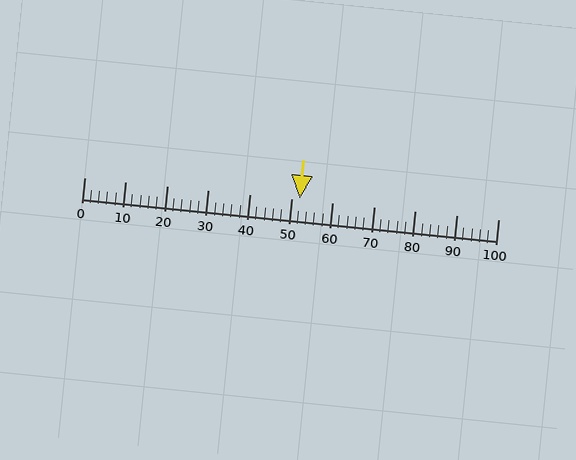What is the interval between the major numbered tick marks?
The major tick marks are spaced 10 units apart.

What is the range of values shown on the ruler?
The ruler shows values from 0 to 100.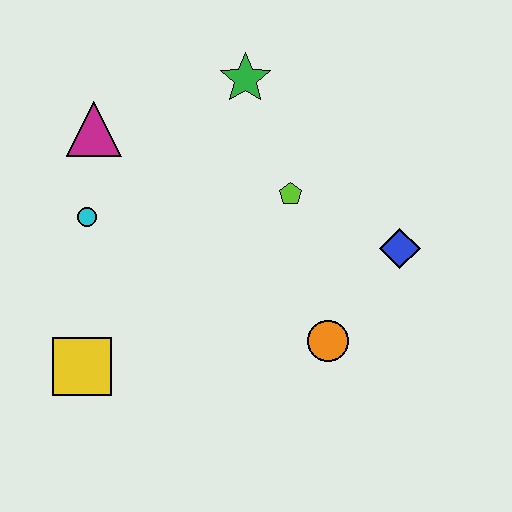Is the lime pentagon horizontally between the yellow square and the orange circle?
Yes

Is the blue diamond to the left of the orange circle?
No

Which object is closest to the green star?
The lime pentagon is closest to the green star.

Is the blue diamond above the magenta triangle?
No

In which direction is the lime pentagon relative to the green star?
The lime pentagon is below the green star.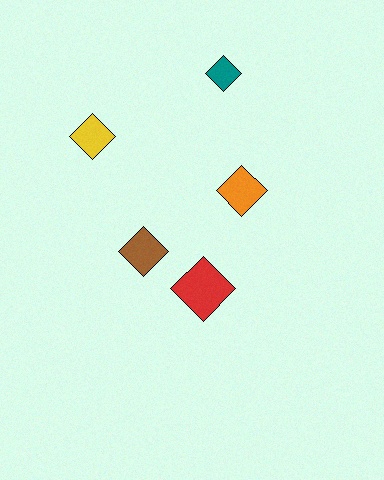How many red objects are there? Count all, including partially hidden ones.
There is 1 red object.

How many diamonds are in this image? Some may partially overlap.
There are 5 diamonds.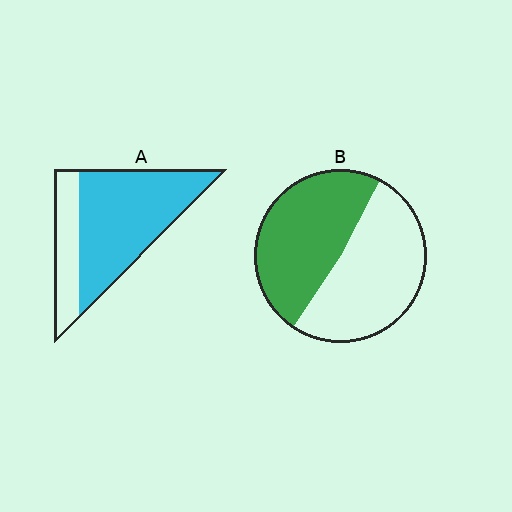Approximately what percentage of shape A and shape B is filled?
A is approximately 75% and B is approximately 50%.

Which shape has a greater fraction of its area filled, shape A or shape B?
Shape A.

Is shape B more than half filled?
Roughly half.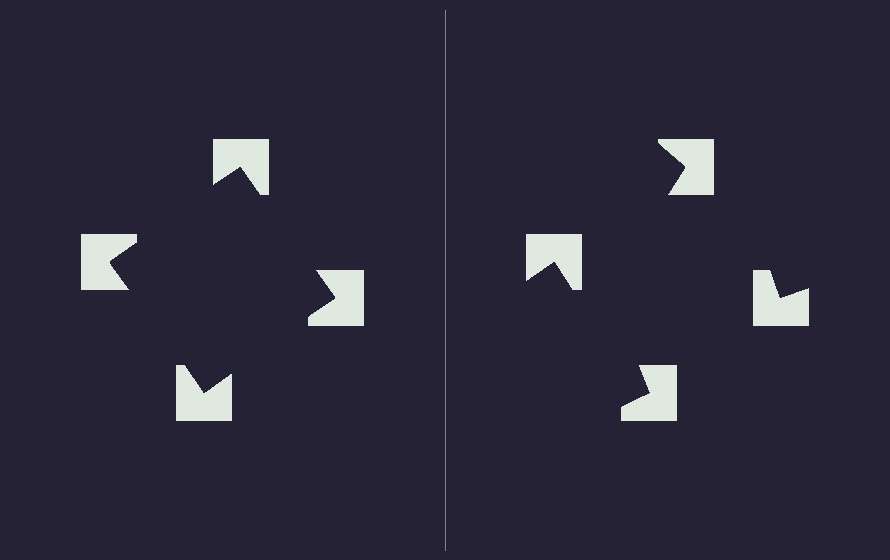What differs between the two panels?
The notched squares are positioned identically on both sides; only the wedge orientations differ. On the left they align to a square; on the right they are misaligned.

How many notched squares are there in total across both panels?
8 — 4 on each side.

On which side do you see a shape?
An illusory square appears on the left side. On the right side the wedge cuts are rotated, so no coherent shape forms.